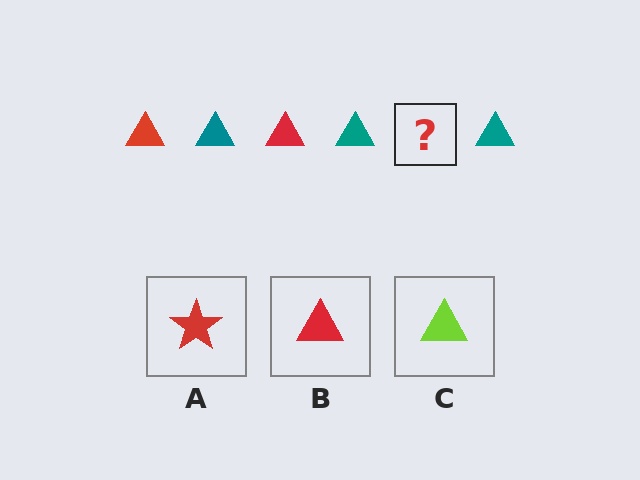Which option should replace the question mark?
Option B.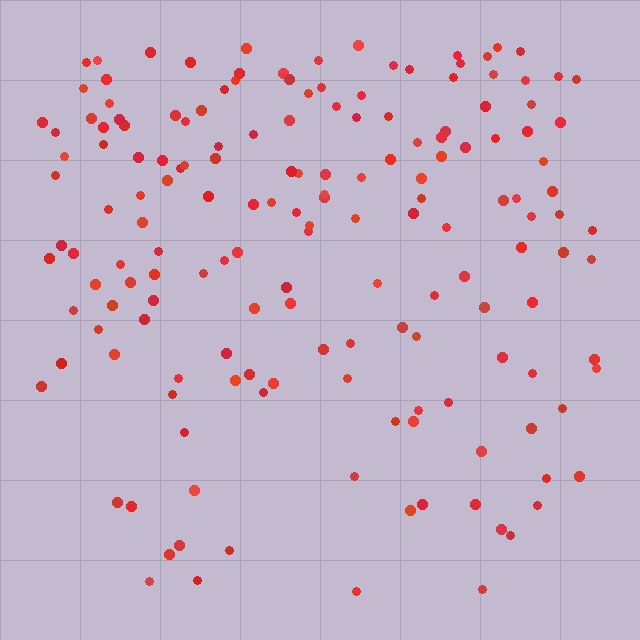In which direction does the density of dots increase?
From bottom to top, with the top side densest.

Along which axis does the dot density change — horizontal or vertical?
Vertical.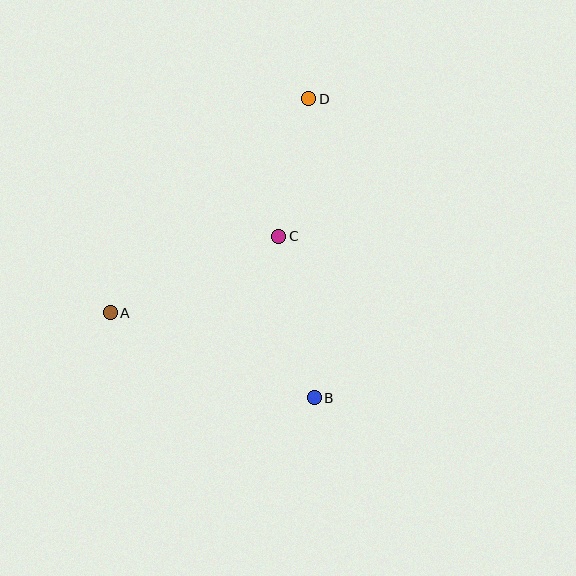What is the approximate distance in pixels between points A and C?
The distance between A and C is approximately 185 pixels.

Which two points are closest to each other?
Points C and D are closest to each other.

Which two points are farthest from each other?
Points B and D are farthest from each other.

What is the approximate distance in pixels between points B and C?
The distance between B and C is approximately 165 pixels.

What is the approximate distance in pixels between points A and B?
The distance between A and B is approximately 221 pixels.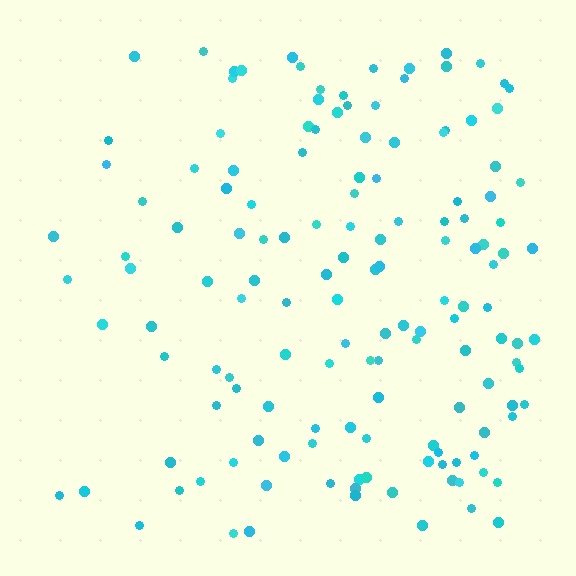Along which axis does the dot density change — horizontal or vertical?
Horizontal.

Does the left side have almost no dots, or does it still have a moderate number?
Still a moderate number, just noticeably fewer than the right.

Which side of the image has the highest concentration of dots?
The right.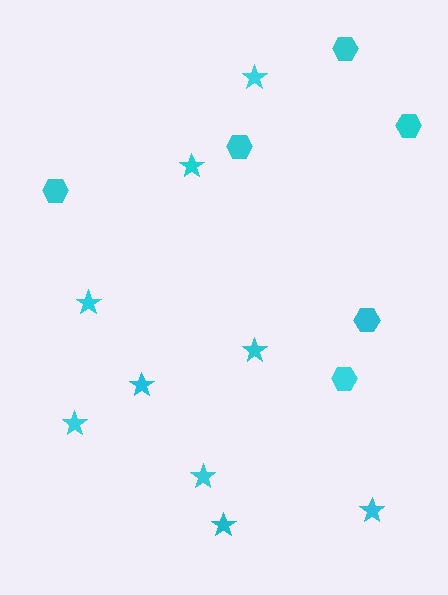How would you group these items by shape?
There are 2 groups: one group of hexagons (6) and one group of stars (9).